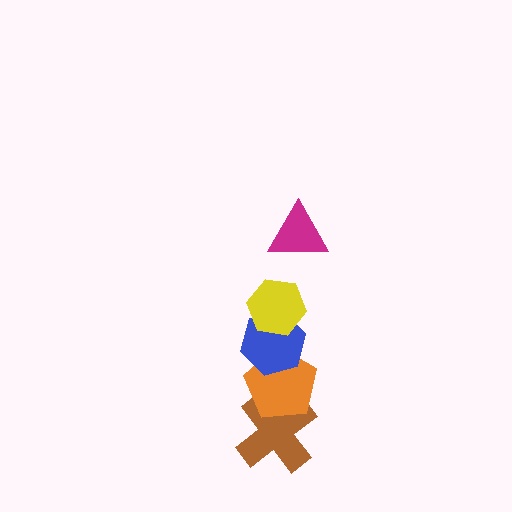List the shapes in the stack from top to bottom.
From top to bottom: the magenta triangle, the yellow hexagon, the blue hexagon, the orange pentagon, the brown cross.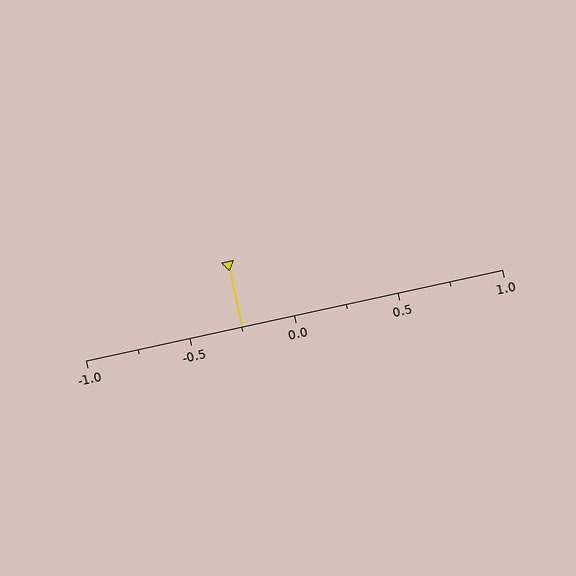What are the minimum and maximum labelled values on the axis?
The axis runs from -1.0 to 1.0.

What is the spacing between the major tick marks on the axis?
The major ticks are spaced 0.5 apart.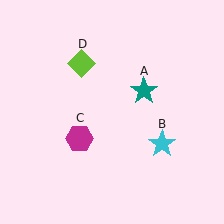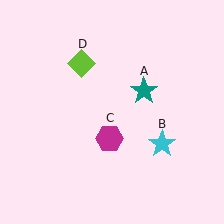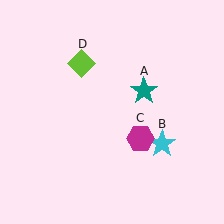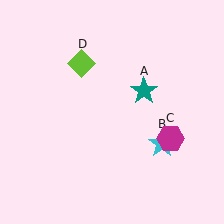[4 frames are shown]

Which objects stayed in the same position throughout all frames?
Teal star (object A) and cyan star (object B) and lime diamond (object D) remained stationary.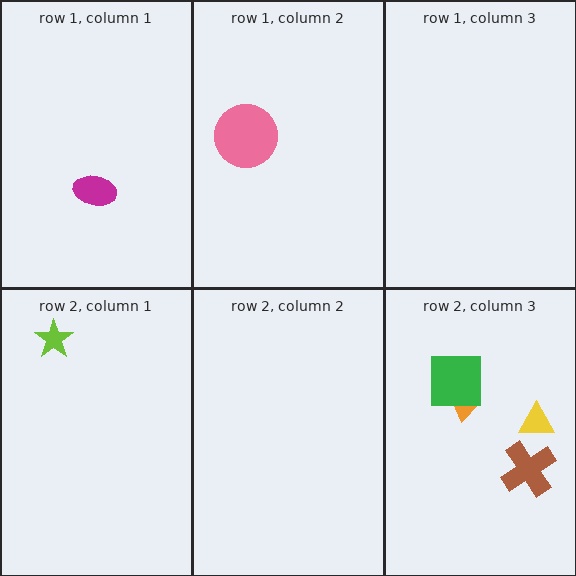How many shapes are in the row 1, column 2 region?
1.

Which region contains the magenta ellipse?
The row 1, column 1 region.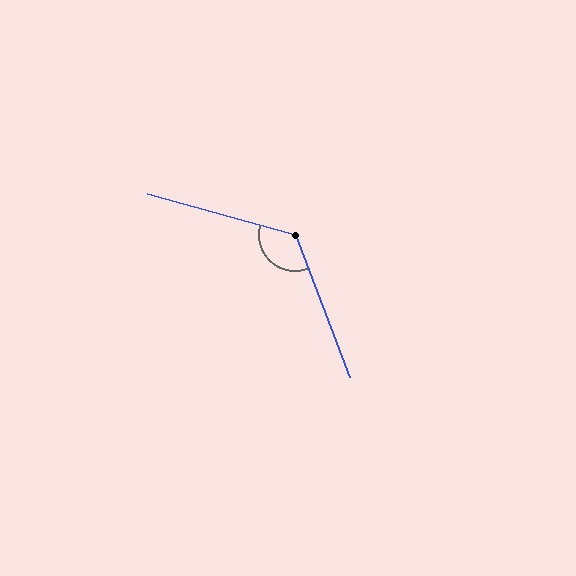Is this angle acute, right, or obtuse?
It is obtuse.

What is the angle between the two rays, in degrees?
Approximately 126 degrees.